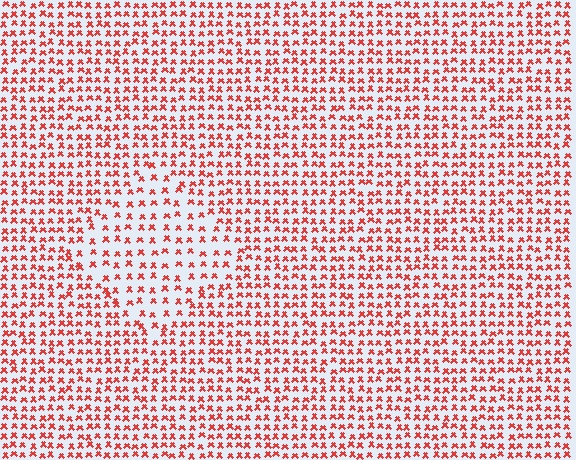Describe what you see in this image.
The image contains small red elements arranged at two different densities. A diamond-shaped region is visible where the elements are less densely packed than the surrounding area.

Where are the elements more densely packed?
The elements are more densely packed outside the diamond boundary.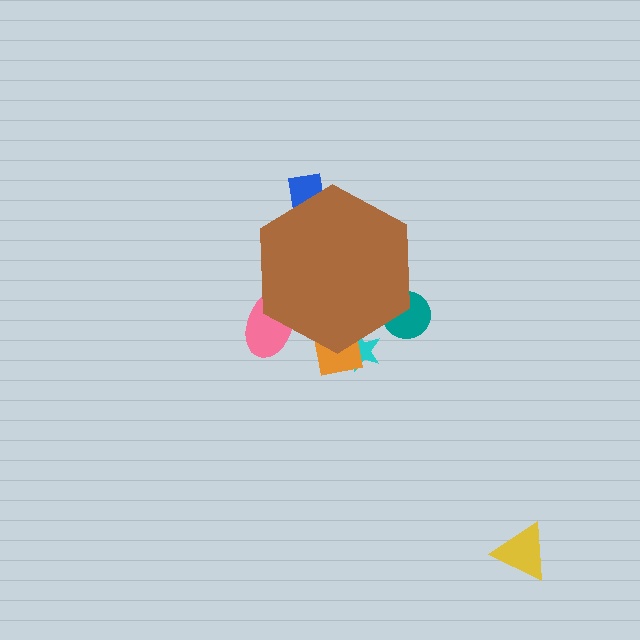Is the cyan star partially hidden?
Yes, the cyan star is partially hidden behind the brown hexagon.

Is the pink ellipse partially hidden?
Yes, the pink ellipse is partially hidden behind the brown hexagon.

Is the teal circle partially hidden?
Yes, the teal circle is partially hidden behind the brown hexagon.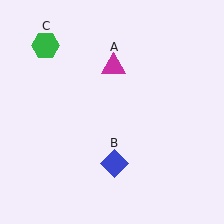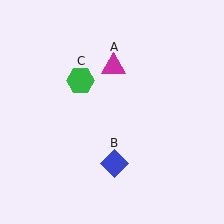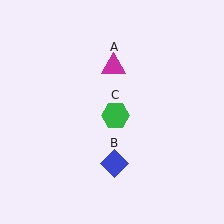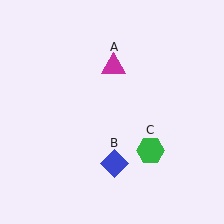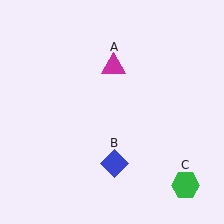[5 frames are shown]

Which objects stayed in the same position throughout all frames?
Magenta triangle (object A) and blue diamond (object B) remained stationary.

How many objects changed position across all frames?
1 object changed position: green hexagon (object C).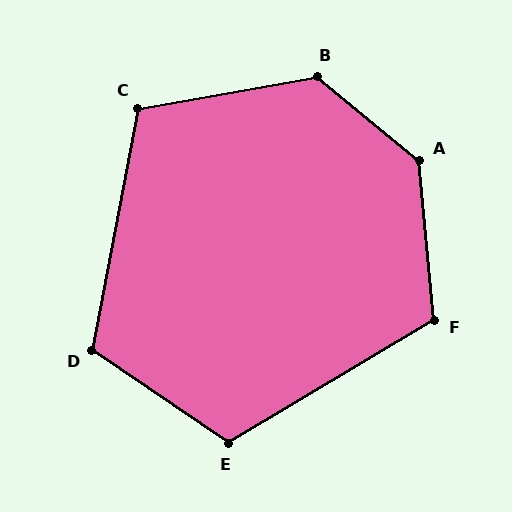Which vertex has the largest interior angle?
A, at approximately 134 degrees.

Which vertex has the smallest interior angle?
C, at approximately 111 degrees.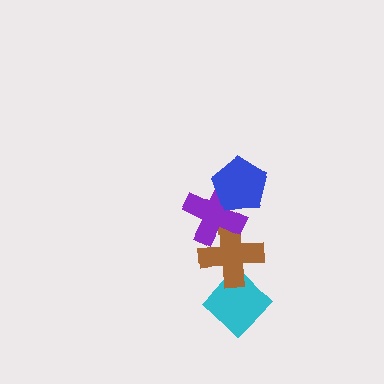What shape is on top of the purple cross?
The blue pentagon is on top of the purple cross.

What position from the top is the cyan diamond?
The cyan diamond is 4th from the top.